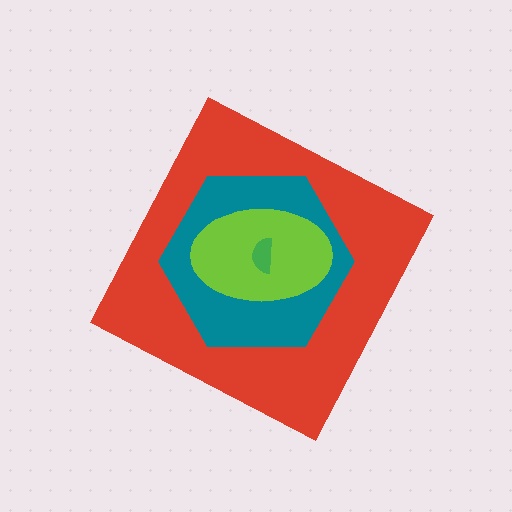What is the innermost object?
The green semicircle.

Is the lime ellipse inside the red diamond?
Yes.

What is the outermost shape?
The red diamond.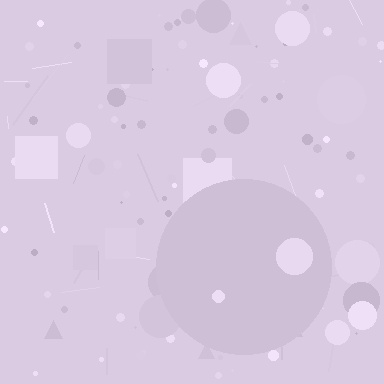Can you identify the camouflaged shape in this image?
The camouflaged shape is a circle.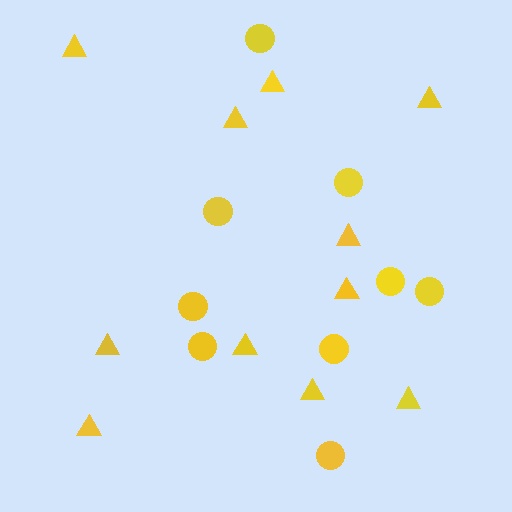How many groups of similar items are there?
There are 2 groups: one group of triangles (11) and one group of circles (9).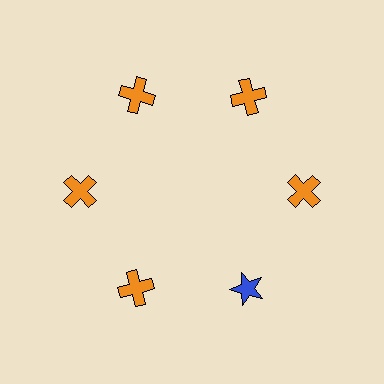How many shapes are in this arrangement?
There are 6 shapes arranged in a ring pattern.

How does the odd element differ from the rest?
It differs in both color (blue instead of orange) and shape (star instead of cross).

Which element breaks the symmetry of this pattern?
The blue star at roughly the 5 o'clock position breaks the symmetry. All other shapes are orange crosses.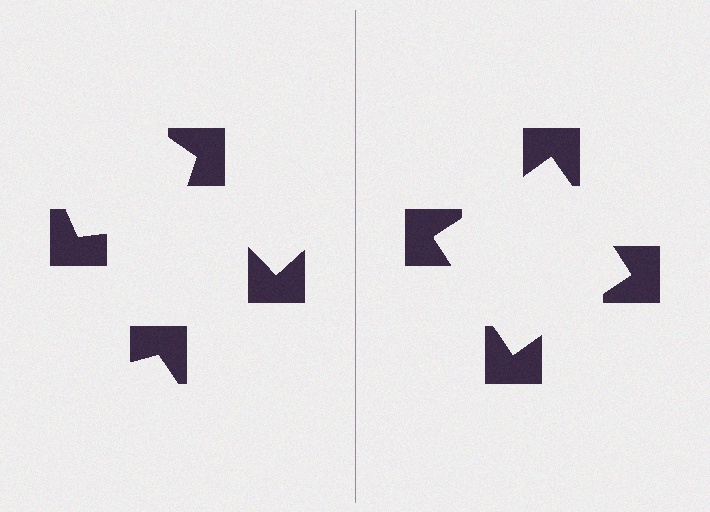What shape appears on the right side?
An illusory square.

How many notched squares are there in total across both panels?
8 — 4 on each side.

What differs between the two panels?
The notched squares are positioned identically on both sides; only the wedge orientations differ. On the right they align to a square; on the left they are misaligned.